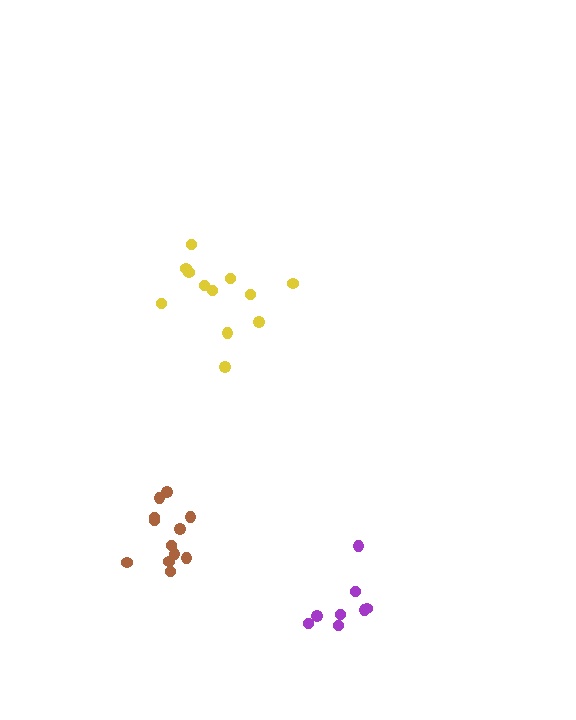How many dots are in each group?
Group 1: 12 dots, Group 2: 8 dots, Group 3: 12 dots (32 total).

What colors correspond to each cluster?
The clusters are colored: yellow, purple, brown.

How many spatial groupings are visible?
There are 3 spatial groupings.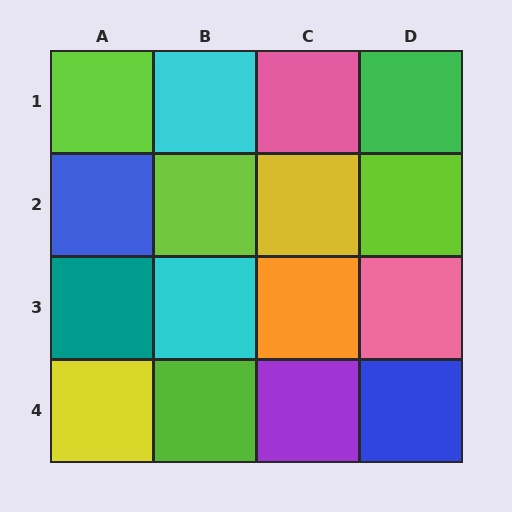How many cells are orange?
1 cell is orange.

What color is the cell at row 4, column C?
Purple.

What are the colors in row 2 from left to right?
Blue, lime, yellow, lime.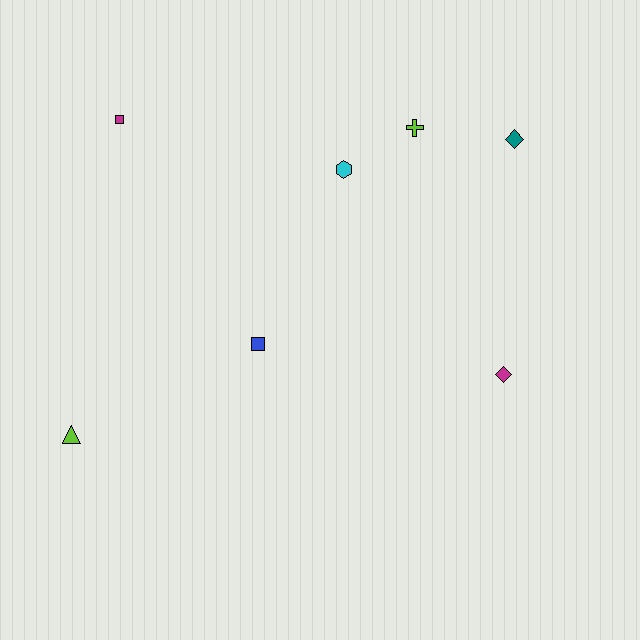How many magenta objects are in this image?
There are 2 magenta objects.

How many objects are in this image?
There are 7 objects.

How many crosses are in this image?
There is 1 cross.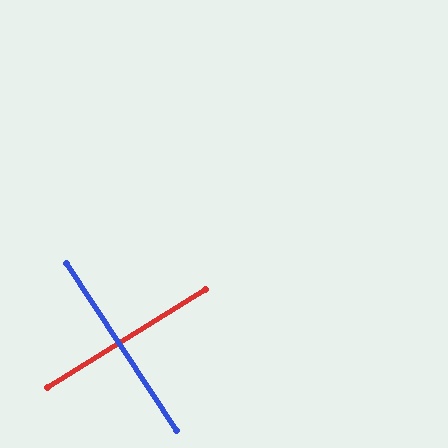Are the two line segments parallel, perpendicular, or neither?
Perpendicular — they meet at approximately 88°.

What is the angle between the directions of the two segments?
Approximately 88 degrees.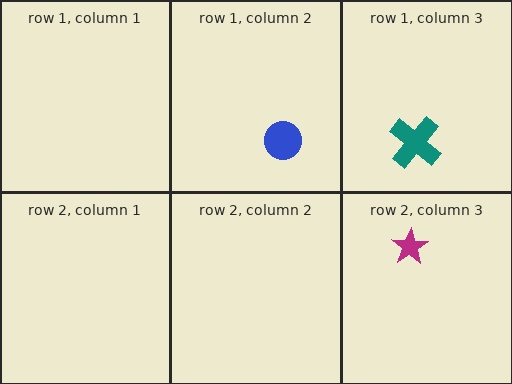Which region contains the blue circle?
The row 1, column 2 region.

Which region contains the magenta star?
The row 2, column 3 region.